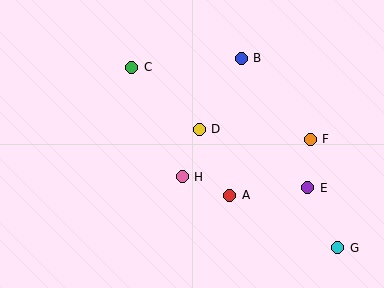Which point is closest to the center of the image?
Point D at (199, 129) is closest to the center.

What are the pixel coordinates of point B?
Point B is at (241, 58).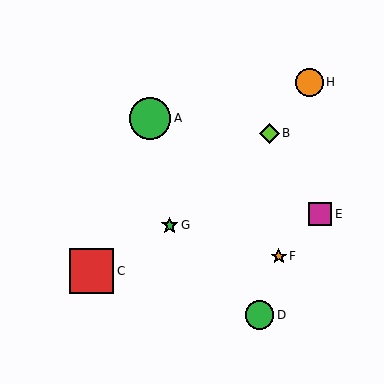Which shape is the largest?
The red square (labeled C) is the largest.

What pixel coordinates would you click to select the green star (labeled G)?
Click at (170, 225) to select the green star G.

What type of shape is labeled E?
Shape E is a magenta square.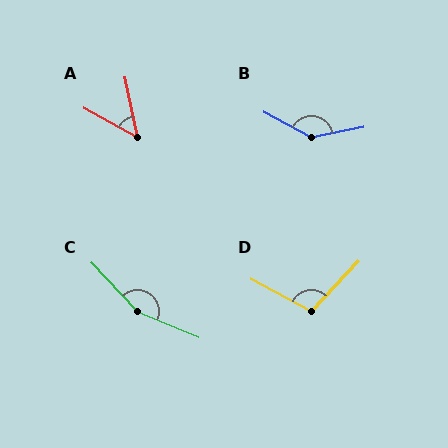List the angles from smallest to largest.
A (49°), D (106°), B (140°), C (155°).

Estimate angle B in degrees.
Approximately 140 degrees.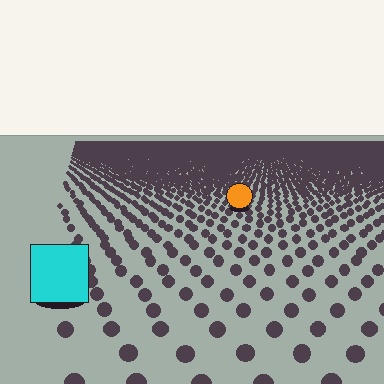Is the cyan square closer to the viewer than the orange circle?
Yes. The cyan square is closer — you can tell from the texture gradient: the ground texture is coarser near it.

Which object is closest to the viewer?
The cyan square is closest. The texture marks near it are larger and more spread out.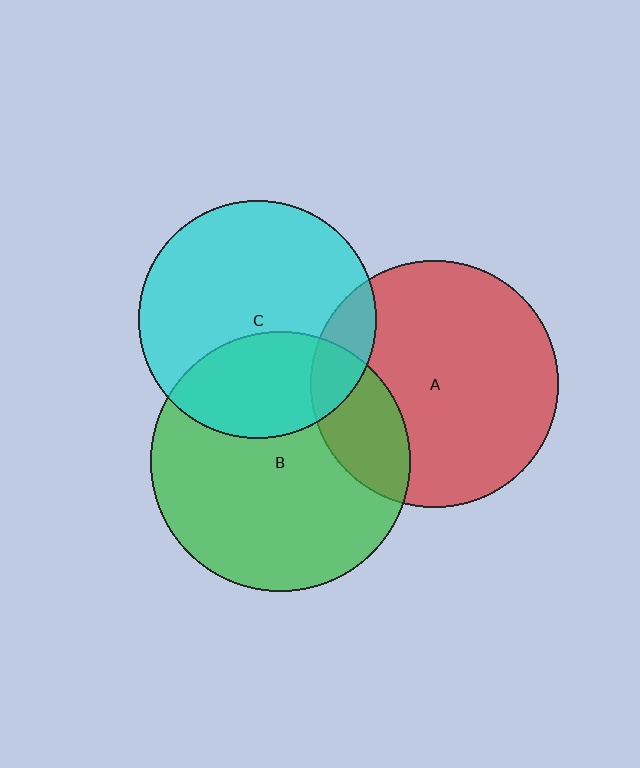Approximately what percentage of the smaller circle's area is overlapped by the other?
Approximately 15%.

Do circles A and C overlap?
Yes.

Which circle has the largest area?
Circle B (green).